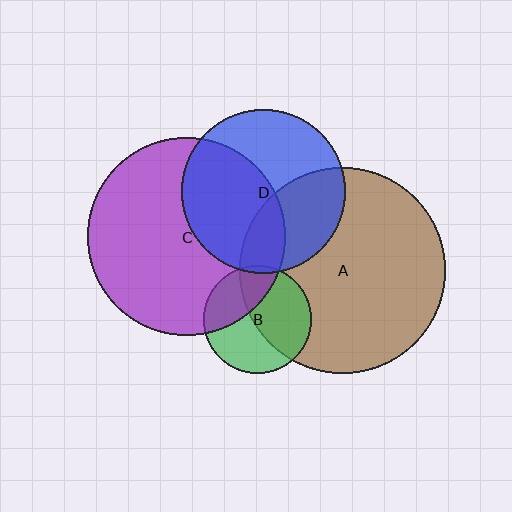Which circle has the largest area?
Circle A (brown).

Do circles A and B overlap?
Yes.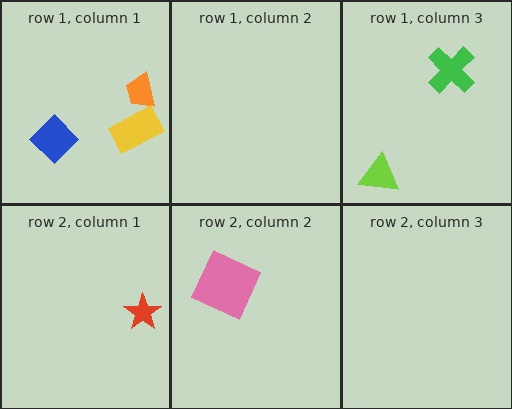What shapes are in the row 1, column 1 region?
The blue diamond, the orange trapezoid, the yellow rectangle.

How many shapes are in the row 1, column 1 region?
3.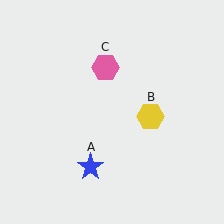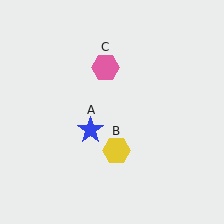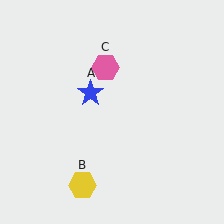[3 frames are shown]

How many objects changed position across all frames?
2 objects changed position: blue star (object A), yellow hexagon (object B).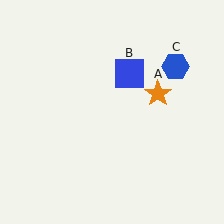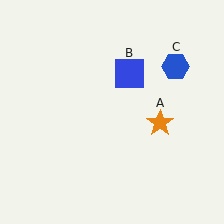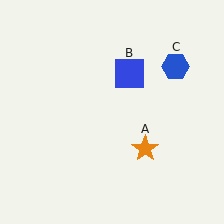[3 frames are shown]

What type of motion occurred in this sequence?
The orange star (object A) rotated clockwise around the center of the scene.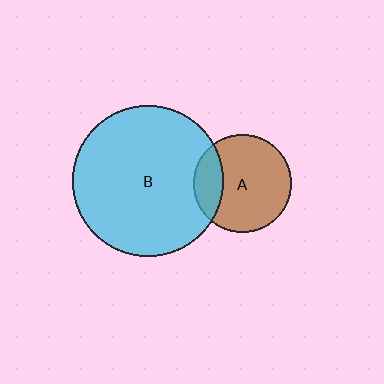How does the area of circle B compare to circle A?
Approximately 2.4 times.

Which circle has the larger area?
Circle B (cyan).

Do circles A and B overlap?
Yes.